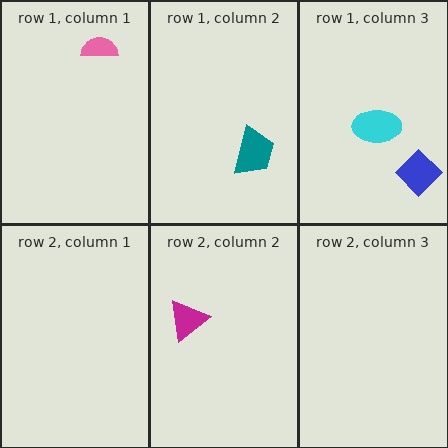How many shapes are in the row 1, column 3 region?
2.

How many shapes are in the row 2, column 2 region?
1.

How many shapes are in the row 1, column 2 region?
1.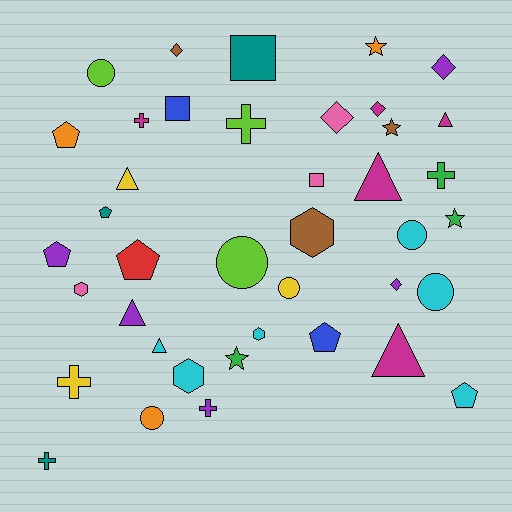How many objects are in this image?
There are 40 objects.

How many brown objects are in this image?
There are 3 brown objects.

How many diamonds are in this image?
There are 5 diamonds.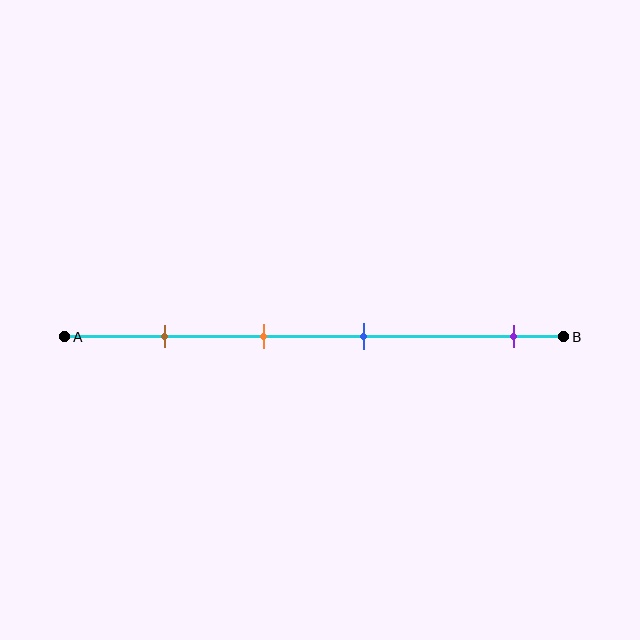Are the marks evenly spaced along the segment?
No, the marks are not evenly spaced.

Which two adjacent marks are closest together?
The orange and blue marks are the closest adjacent pair.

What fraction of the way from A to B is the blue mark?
The blue mark is approximately 60% (0.6) of the way from A to B.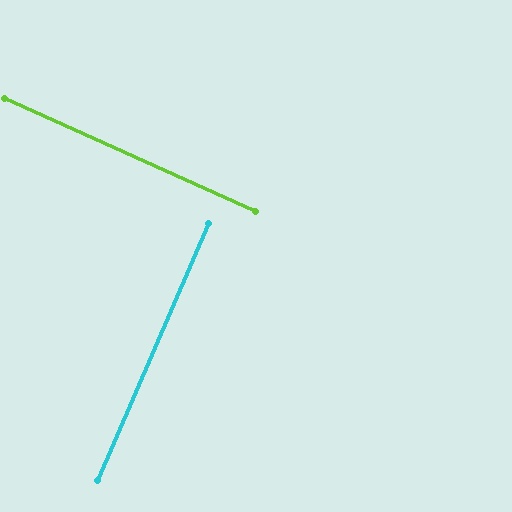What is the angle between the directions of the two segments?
Approximately 89 degrees.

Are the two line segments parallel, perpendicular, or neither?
Perpendicular — they meet at approximately 89°.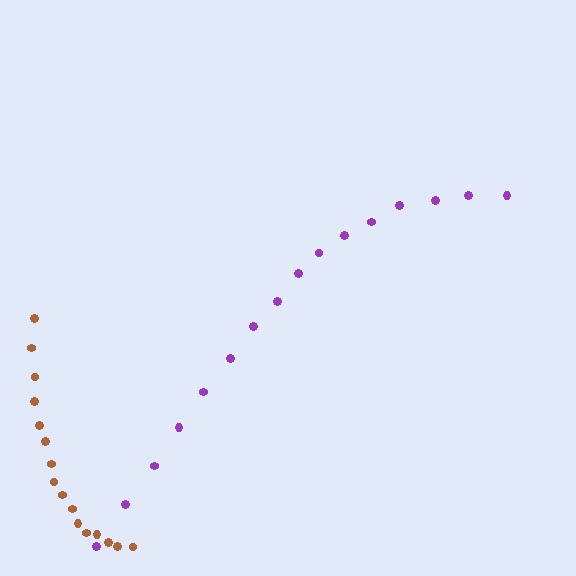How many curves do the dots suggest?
There are 2 distinct paths.